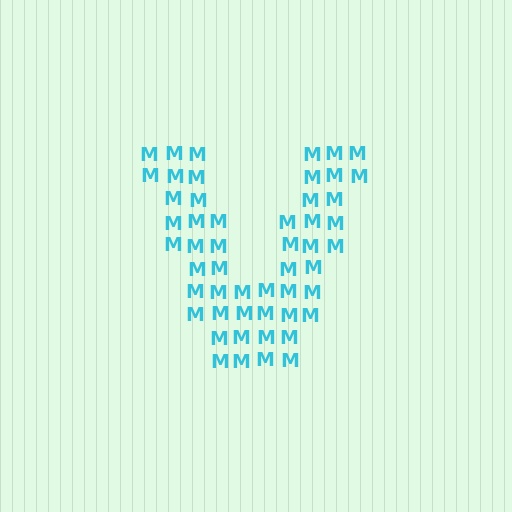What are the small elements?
The small elements are letter M's.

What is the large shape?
The large shape is the letter V.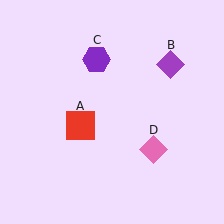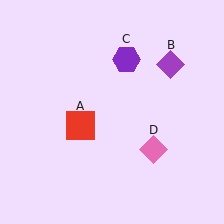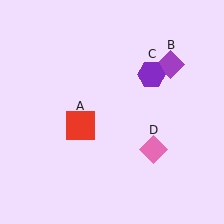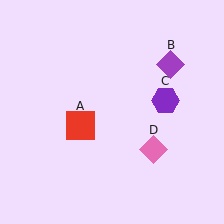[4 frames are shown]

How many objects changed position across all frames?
1 object changed position: purple hexagon (object C).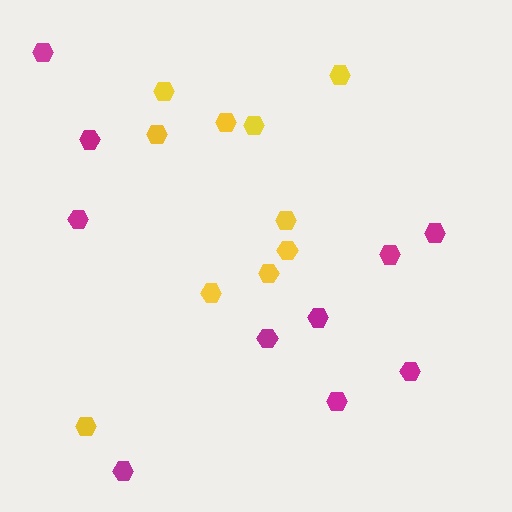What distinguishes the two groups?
There are 2 groups: one group of magenta hexagons (10) and one group of yellow hexagons (10).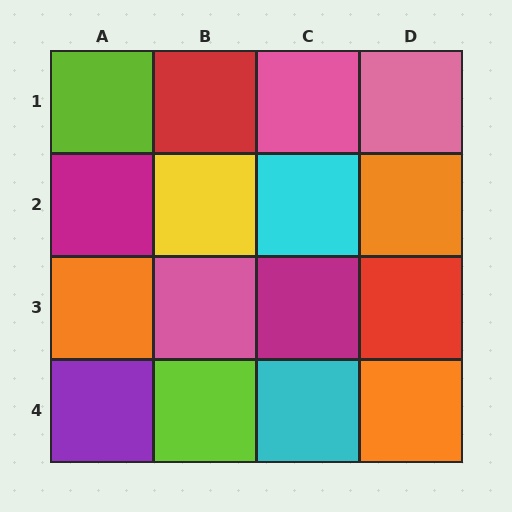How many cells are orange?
3 cells are orange.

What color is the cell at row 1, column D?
Pink.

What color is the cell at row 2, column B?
Yellow.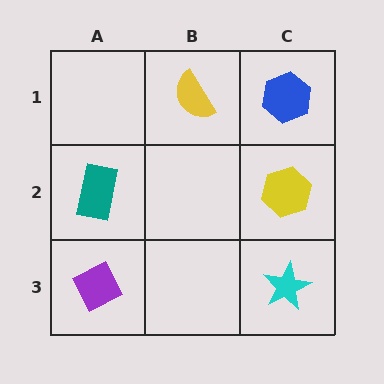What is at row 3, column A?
A purple diamond.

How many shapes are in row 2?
2 shapes.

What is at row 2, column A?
A teal rectangle.